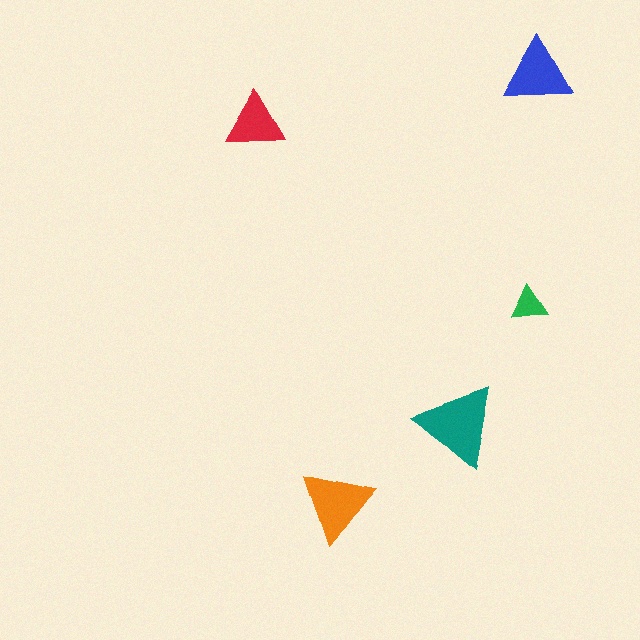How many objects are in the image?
There are 5 objects in the image.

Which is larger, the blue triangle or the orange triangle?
The orange one.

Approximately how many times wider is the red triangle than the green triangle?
About 1.5 times wider.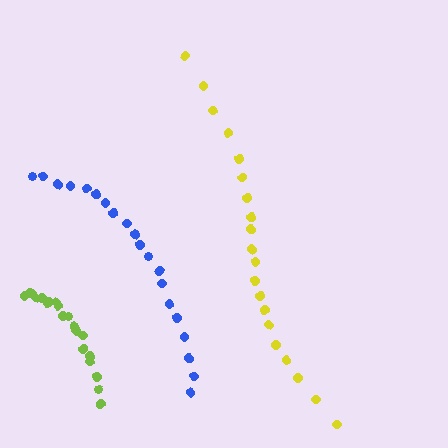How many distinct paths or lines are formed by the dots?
There are 3 distinct paths.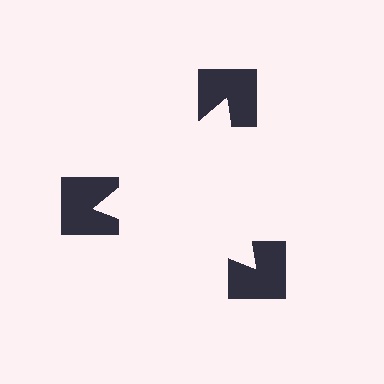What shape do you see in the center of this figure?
An illusory triangle — its edges are inferred from the aligned wedge cuts in the notched squares, not physically drawn.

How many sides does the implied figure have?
3 sides.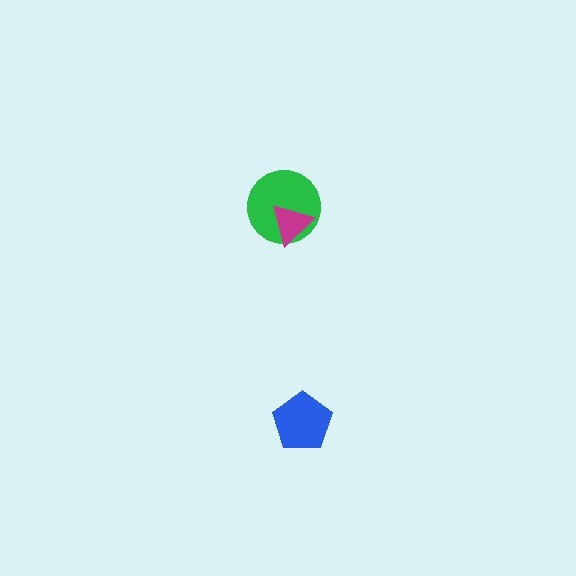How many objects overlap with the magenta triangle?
1 object overlaps with the magenta triangle.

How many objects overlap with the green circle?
1 object overlaps with the green circle.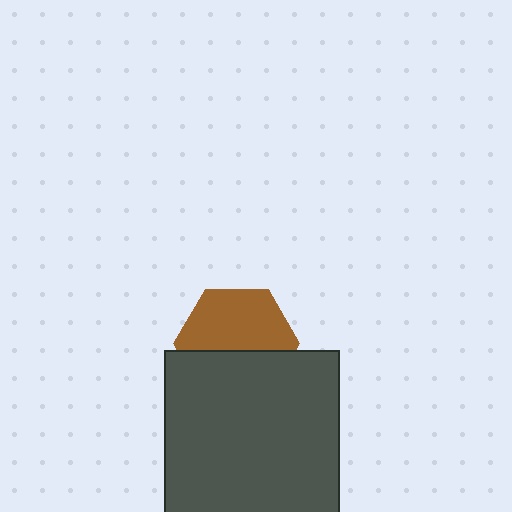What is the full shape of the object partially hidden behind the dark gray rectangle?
The partially hidden object is a brown hexagon.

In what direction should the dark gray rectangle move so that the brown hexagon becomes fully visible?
The dark gray rectangle should move down. That is the shortest direction to clear the overlap and leave the brown hexagon fully visible.